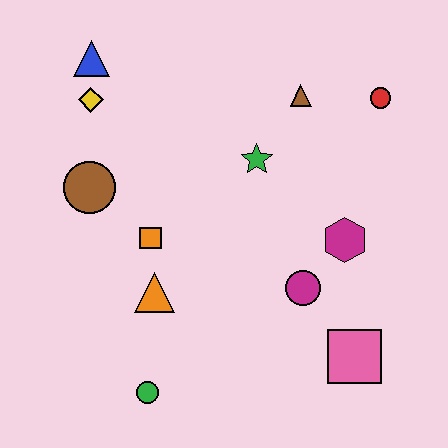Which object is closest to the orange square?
The orange triangle is closest to the orange square.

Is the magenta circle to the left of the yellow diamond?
No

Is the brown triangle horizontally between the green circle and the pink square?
Yes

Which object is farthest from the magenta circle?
The blue triangle is farthest from the magenta circle.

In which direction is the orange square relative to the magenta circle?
The orange square is to the left of the magenta circle.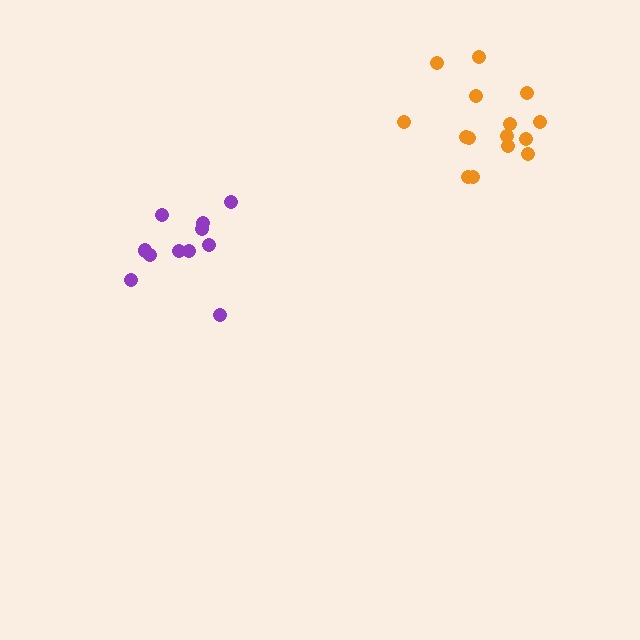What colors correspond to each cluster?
The clusters are colored: orange, purple.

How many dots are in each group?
Group 1: 15 dots, Group 2: 11 dots (26 total).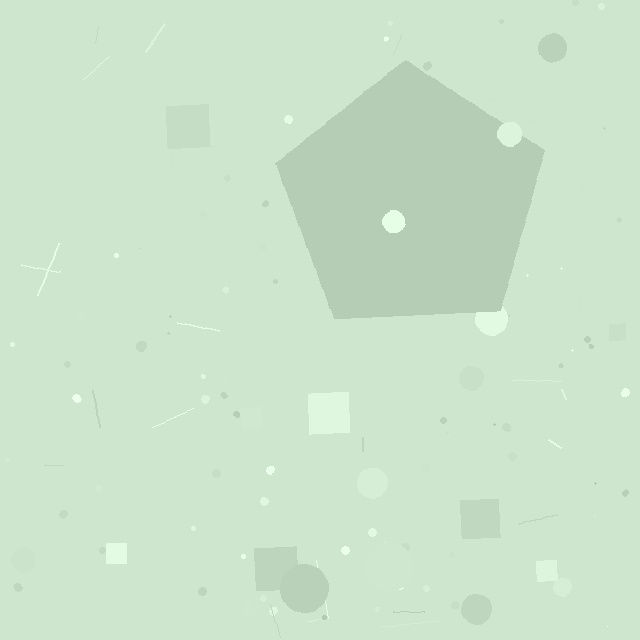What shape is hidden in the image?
A pentagon is hidden in the image.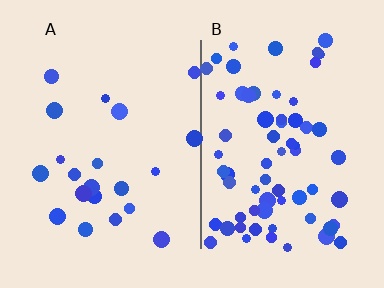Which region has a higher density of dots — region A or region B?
B (the right).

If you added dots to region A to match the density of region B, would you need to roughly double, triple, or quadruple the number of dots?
Approximately triple.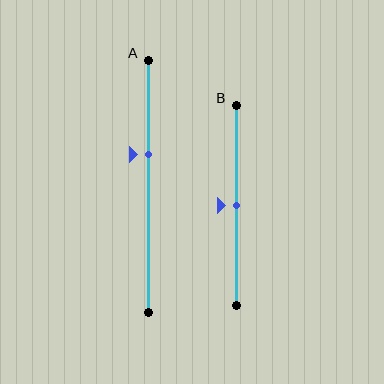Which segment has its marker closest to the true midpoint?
Segment B has its marker closest to the true midpoint.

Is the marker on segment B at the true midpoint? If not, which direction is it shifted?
Yes, the marker on segment B is at the true midpoint.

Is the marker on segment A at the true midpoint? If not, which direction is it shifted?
No, the marker on segment A is shifted upward by about 12% of the segment length.